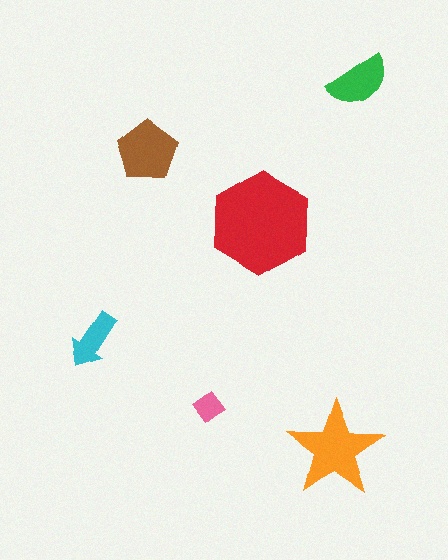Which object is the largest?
The red hexagon.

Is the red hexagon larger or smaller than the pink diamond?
Larger.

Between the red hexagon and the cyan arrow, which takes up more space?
The red hexagon.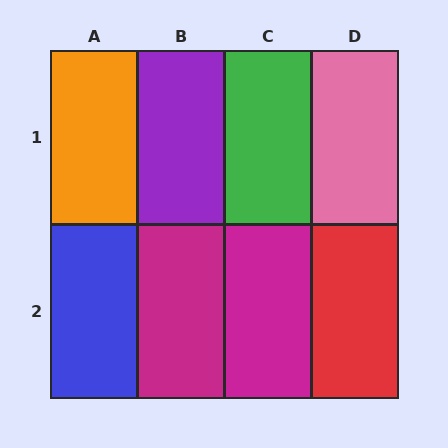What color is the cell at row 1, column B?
Purple.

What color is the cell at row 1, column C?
Green.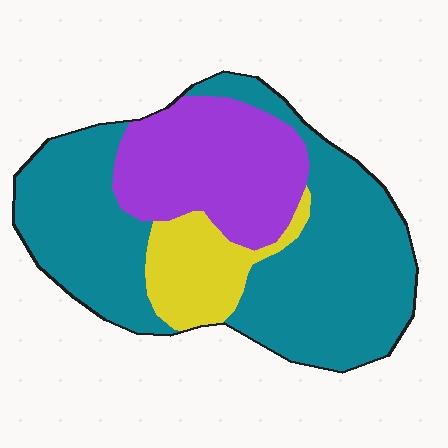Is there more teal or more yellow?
Teal.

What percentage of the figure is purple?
Purple covers around 25% of the figure.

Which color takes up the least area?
Yellow, at roughly 15%.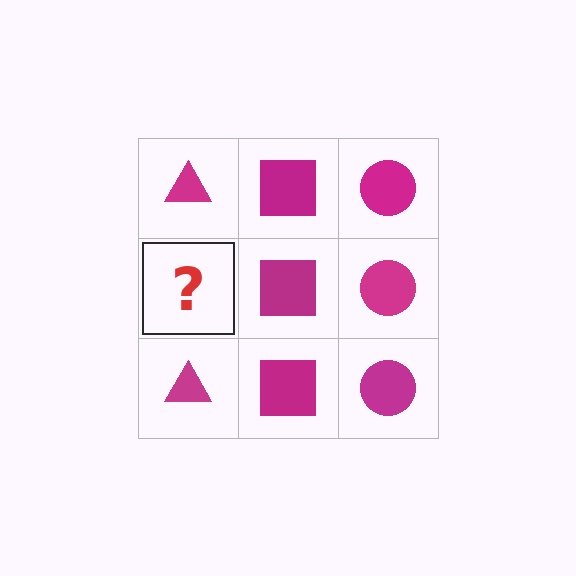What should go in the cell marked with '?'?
The missing cell should contain a magenta triangle.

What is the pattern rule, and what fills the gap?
The rule is that each column has a consistent shape. The gap should be filled with a magenta triangle.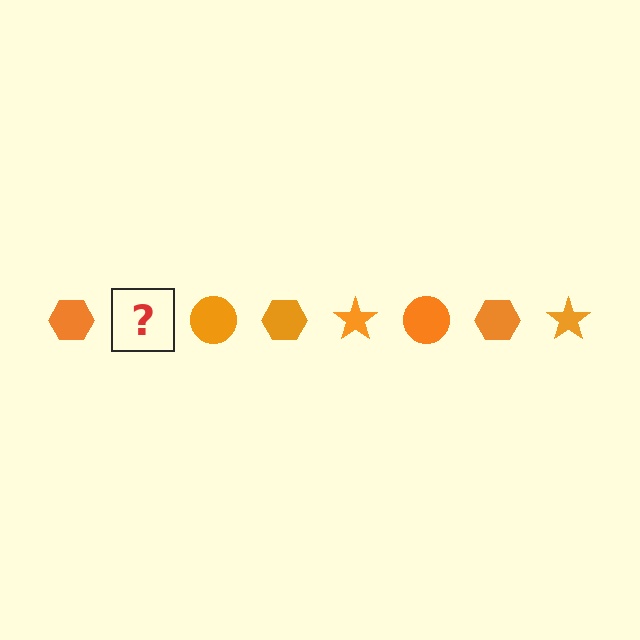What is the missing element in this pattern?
The missing element is an orange star.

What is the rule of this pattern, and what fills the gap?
The rule is that the pattern cycles through hexagon, star, circle shapes in orange. The gap should be filled with an orange star.